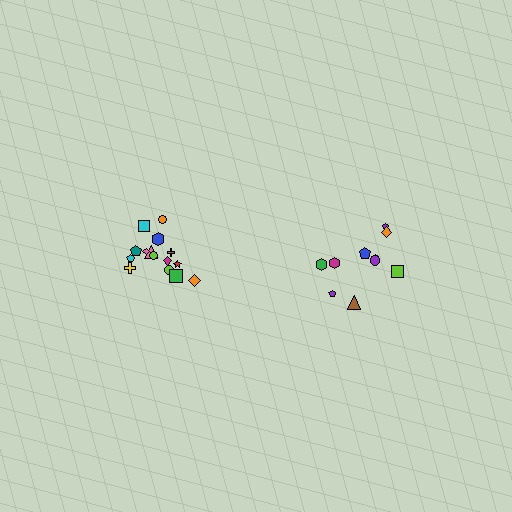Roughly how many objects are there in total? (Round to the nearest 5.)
Roughly 25 objects in total.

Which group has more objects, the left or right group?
The left group.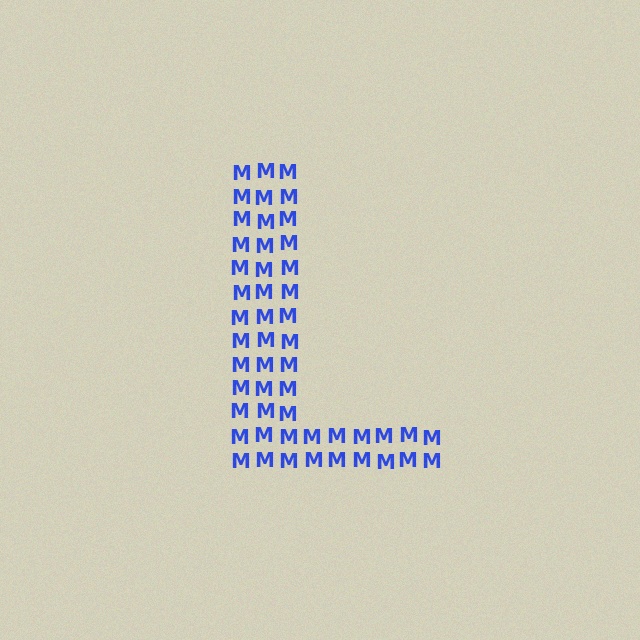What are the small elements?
The small elements are letter M's.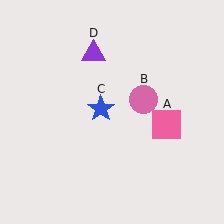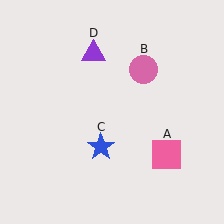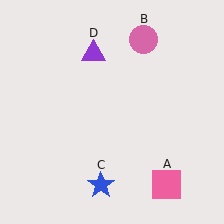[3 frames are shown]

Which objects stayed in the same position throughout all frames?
Purple triangle (object D) remained stationary.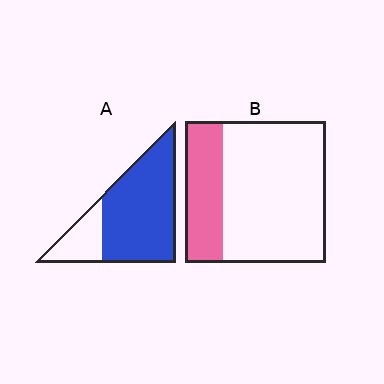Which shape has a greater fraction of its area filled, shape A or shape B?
Shape A.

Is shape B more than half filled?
No.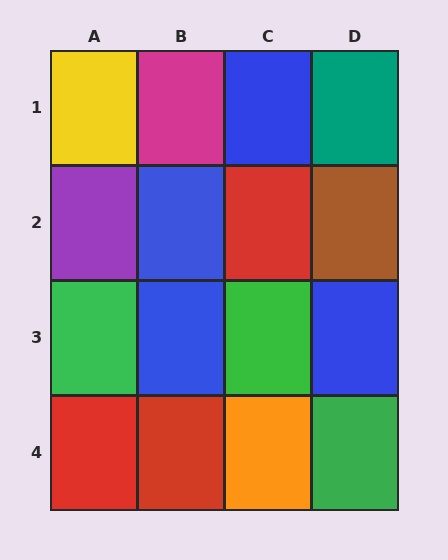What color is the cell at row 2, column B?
Blue.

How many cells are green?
3 cells are green.